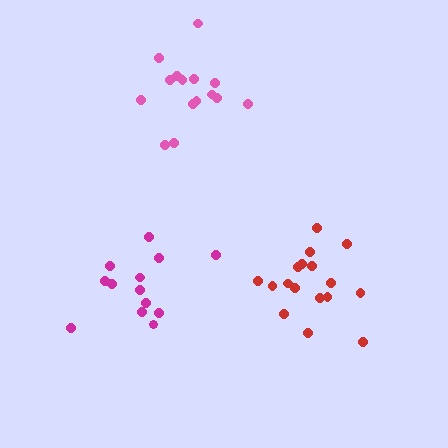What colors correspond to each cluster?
The clusters are colored: magenta, pink, red.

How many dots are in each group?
Group 1: 13 dots, Group 2: 15 dots, Group 3: 17 dots (45 total).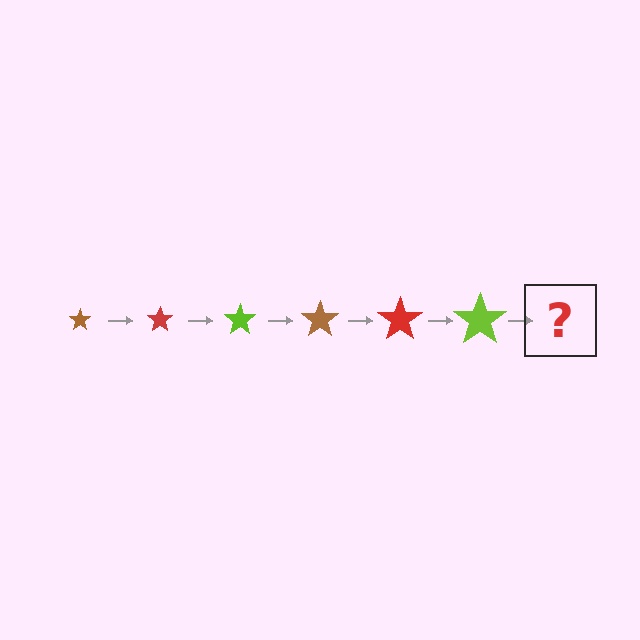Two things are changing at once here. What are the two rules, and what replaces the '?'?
The two rules are that the star grows larger each step and the color cycles through brown, red, and lime. The '?' should be a brown star, larger than the previous one.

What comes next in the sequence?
The next element should be a brown star, larger than the previous one.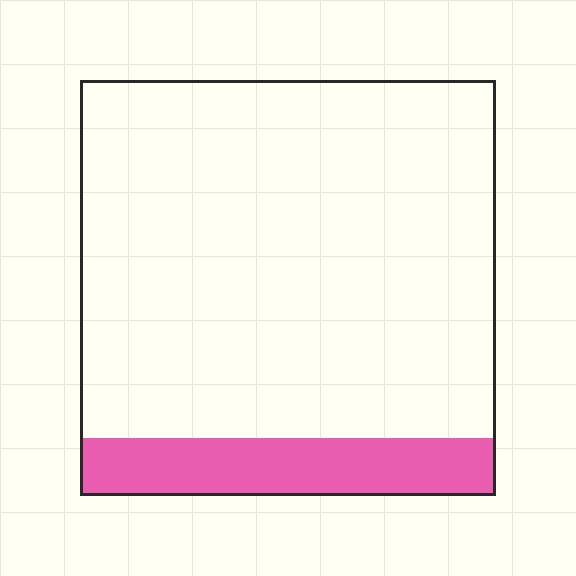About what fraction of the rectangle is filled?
About one eighth (1/8).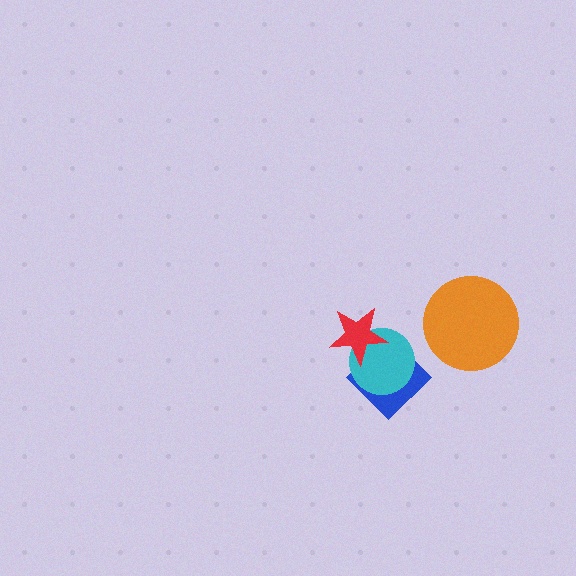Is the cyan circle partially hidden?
Yes, it is partially covered by another shape.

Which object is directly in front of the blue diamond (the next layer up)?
The cyan circle is directly in front of the blue diamond.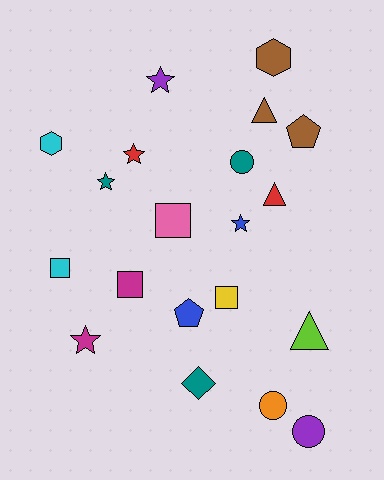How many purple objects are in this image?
There are 2 purple objects.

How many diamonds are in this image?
There is 1 diamond.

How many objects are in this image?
There are 20 objects.